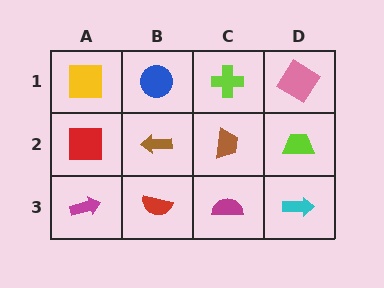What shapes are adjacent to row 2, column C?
A lime cross (row 1, column C), a magenta semicircle (row 3, column C), a brown arrow (row 2, column B), a lime trapezoid (row 2, column D).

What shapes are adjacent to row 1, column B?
A brown arrow (row 2, column B), a yellow square (row 1, column A), a lime cross (row 1, column C).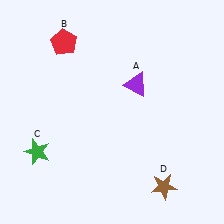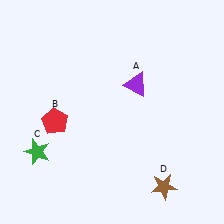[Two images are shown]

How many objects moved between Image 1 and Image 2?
1 object moved between the two images.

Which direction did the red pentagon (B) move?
The red pentagon (B) moved down.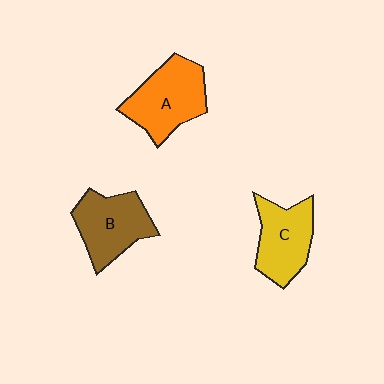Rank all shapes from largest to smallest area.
From largest to smallest: A (orange), B (brown), C (yellow).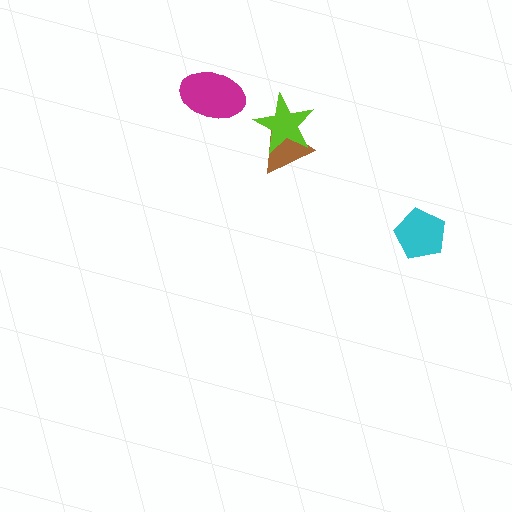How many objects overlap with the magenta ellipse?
0 objects overlap with the magenta ellipse.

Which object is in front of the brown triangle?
The lime star is in front of the brown triangle.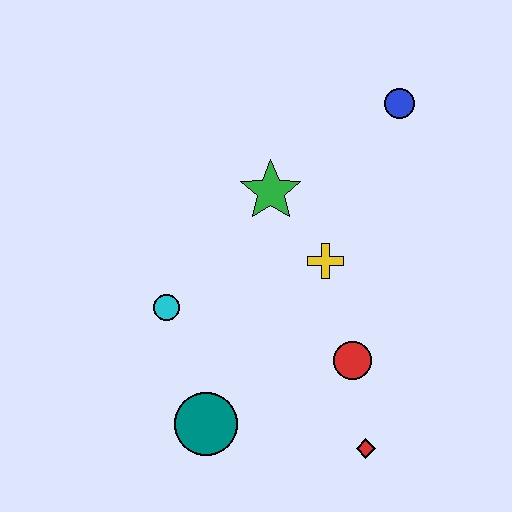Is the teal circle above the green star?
No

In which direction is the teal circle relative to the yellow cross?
The teal circle is below the yellow cross.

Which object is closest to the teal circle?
The cyan circle is closest to the teal circle.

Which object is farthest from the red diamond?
The blue circle is farthest from the red diamond.